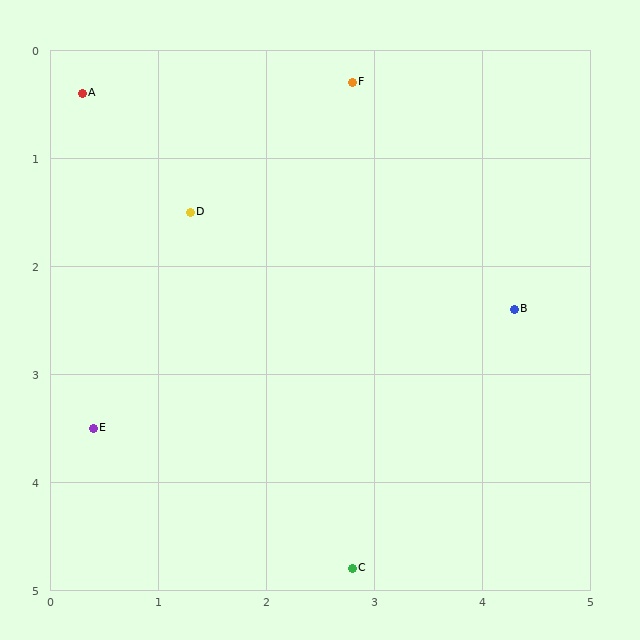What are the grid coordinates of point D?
Point D is at approximately (1.3, 1.5).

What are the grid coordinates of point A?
Point A is at approximately (0.3, 0.4).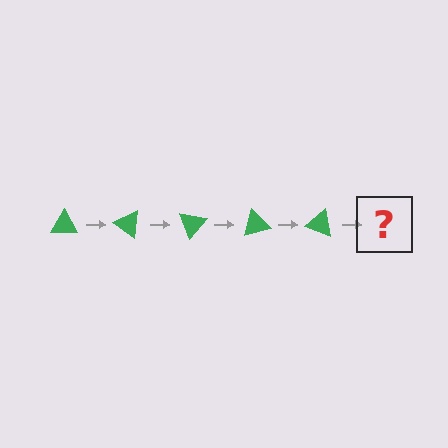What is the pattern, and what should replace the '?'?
The pattern is that the triangle rotates 35 degrees each step. The '?' should be a green triangle rotated 175 degrees.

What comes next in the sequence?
The next element should be a green triangle rotated 175 degrees.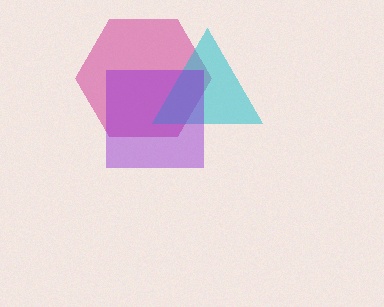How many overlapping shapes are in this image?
There are 3 overlapping shapes in the image.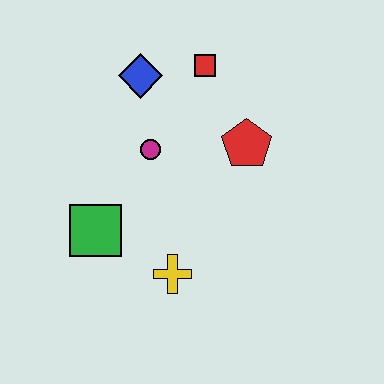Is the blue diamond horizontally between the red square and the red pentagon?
No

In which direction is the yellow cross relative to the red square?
The yellow cross is below the red square.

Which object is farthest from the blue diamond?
The yellow cross is farthest from the blue diamond.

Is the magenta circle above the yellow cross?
Yes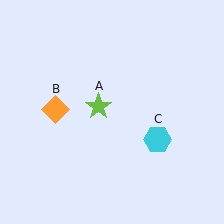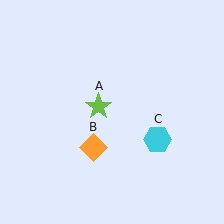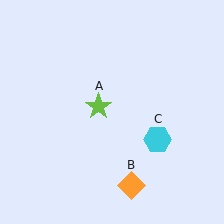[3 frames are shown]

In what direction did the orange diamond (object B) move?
The orange diamond (object B) moved down and to the right.